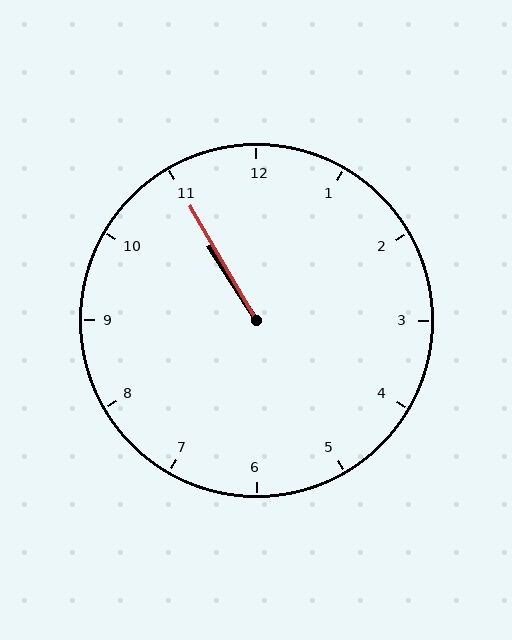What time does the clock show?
10:55.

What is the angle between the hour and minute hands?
Approximately 2 degrees.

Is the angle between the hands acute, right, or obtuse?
It is acute.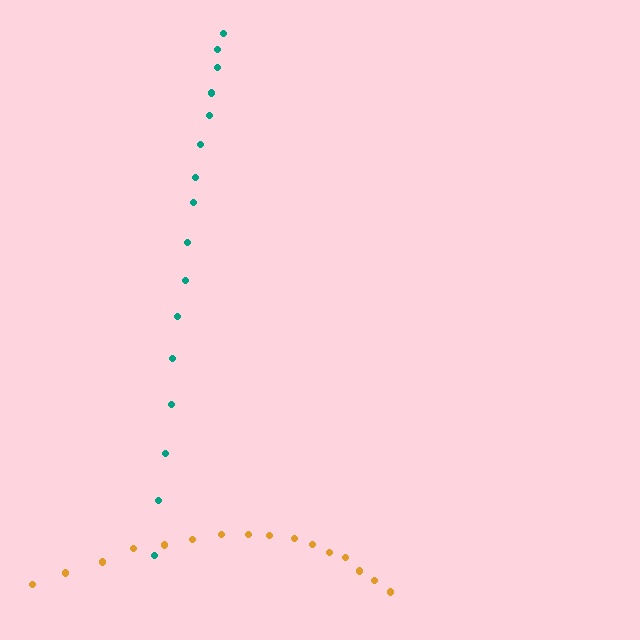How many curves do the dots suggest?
There are 2 distinct paths.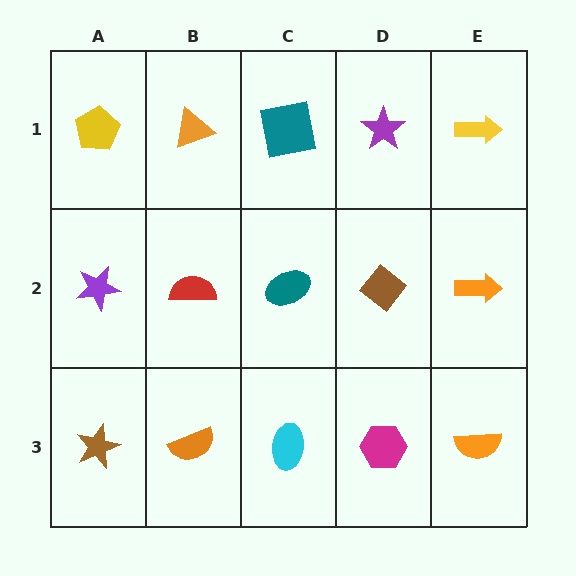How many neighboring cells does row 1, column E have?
2.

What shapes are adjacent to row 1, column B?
A red semicircle (row 2, column B), a yellow pentagon (row 1, column A), a teal square (row 1, column C).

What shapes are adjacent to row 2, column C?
A teal square (row 1, column C), a cyan ellipse (row 3, column C), a red semicircle (row 2, column B), a brown diamond (row 2, column D).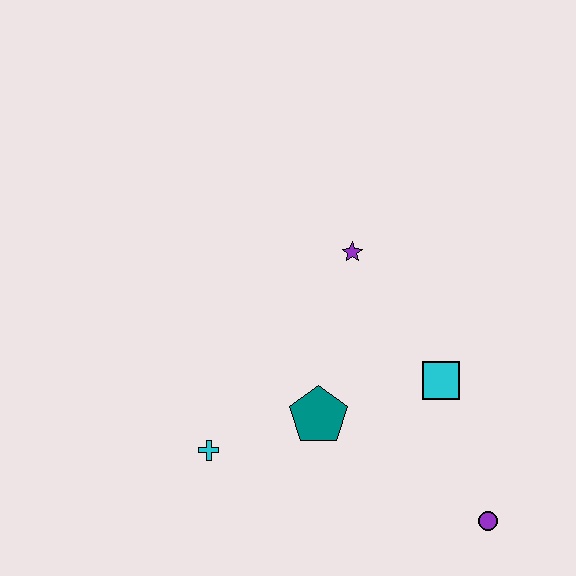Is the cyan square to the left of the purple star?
No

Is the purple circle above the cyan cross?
No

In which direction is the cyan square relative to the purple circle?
The cyan square is above the purple circle.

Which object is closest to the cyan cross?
The teal pentagon is closest to the cyan cross.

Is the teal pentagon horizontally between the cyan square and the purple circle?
No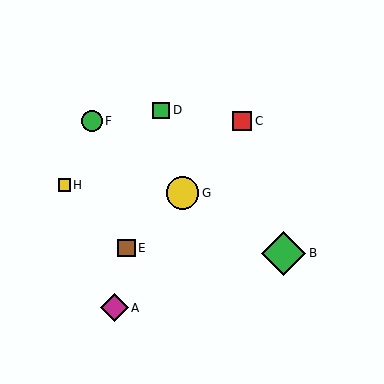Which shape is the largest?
The green diamond (labeled B) is the largest.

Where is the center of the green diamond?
The center of the green diamond is at (284, 253).